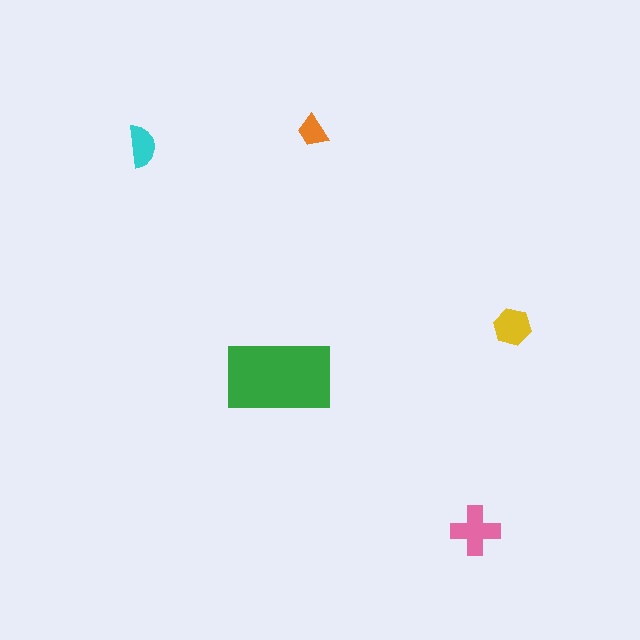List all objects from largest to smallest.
The green rectangle, the pink cross, the yellow hexagon, the cyan semicircle, the orange trapezoid.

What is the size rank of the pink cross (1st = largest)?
2nd.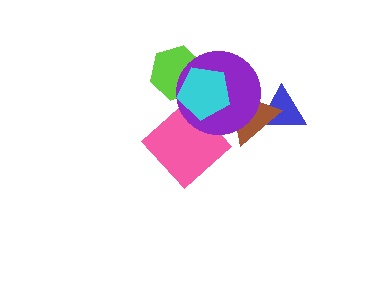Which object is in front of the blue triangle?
The brown triangle is in front of the blue triangle.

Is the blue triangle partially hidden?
Yes, it is partially covered by another shape.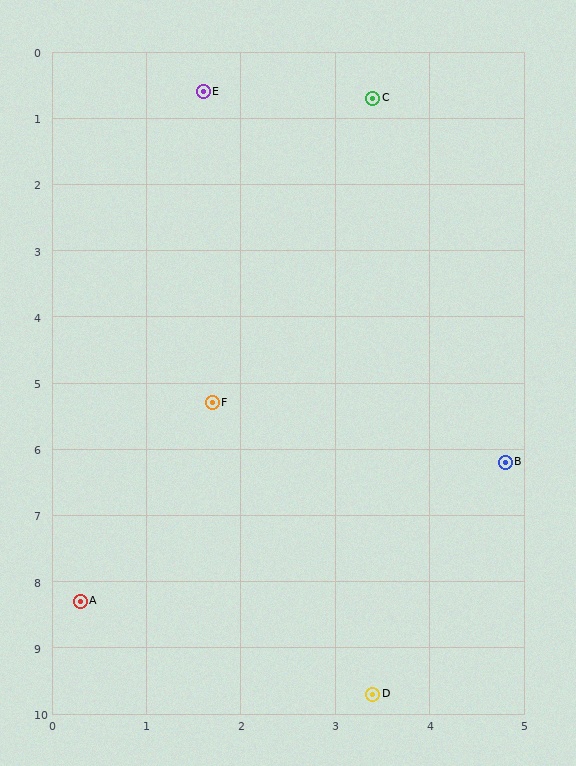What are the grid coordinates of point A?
Point A is at approximately (0.3, 8.3).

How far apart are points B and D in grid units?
Points B and D are about 3.8 grid units apart.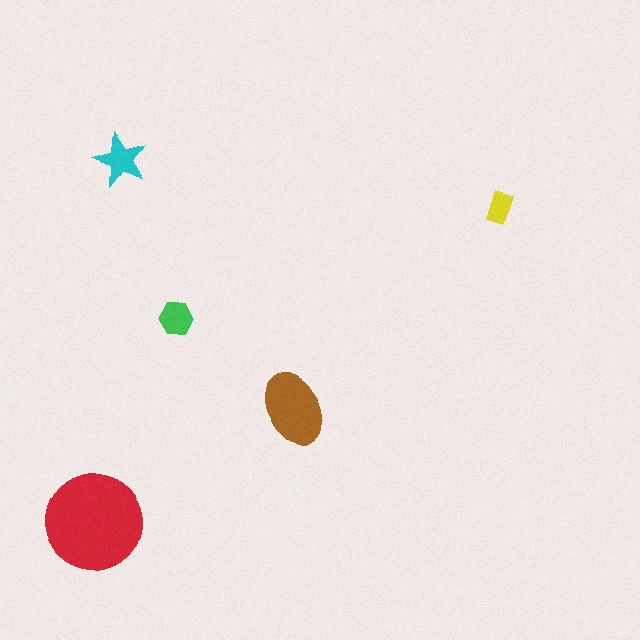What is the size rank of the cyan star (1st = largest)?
3rd.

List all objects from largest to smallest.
The red circle, the brown ellipse, the cyan star, the green hexagon, the yellow rectangle.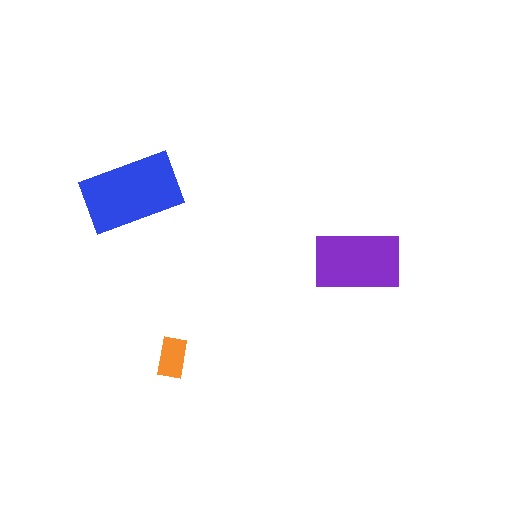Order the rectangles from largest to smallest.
the blue one, the purple one, the orange one.